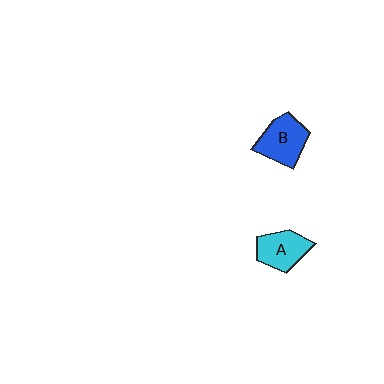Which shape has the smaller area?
Shape A (cyan).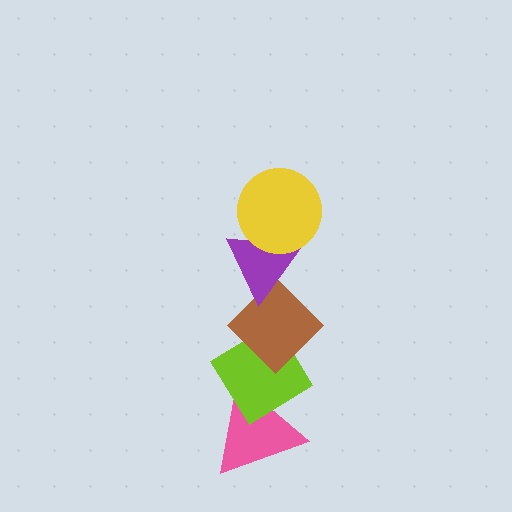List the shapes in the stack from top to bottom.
From top to bottom: the yellow circle, the purple triangle, the brown diamond, the lime diamond, the pink triangle.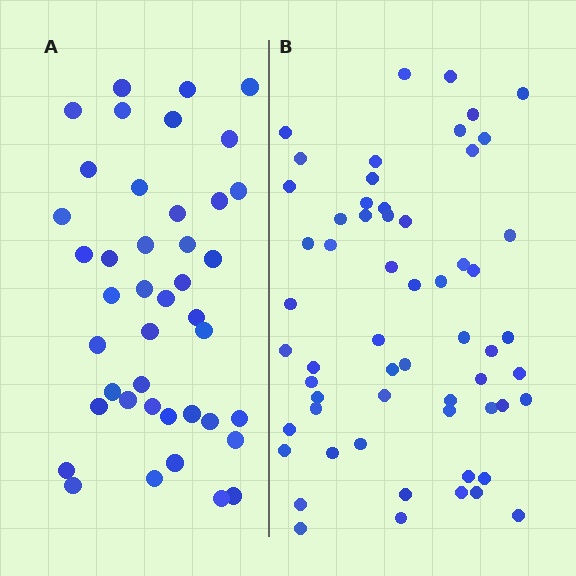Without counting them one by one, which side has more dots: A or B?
Region B (the right region) has more dots.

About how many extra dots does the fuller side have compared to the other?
Region B has approximately 15 more dots than region A.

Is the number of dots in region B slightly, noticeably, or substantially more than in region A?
Region B has noticeably more, but not dramatically so. The ratio is roughly 1.4 to 1.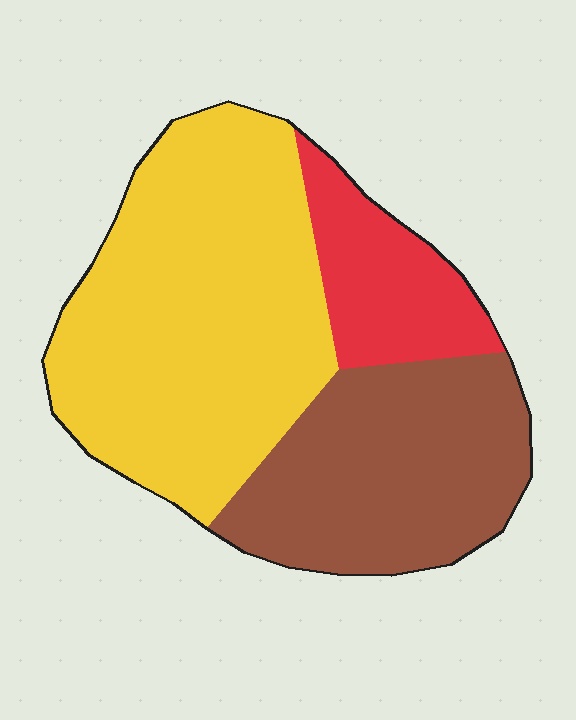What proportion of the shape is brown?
Brown covers around 35% of the shape.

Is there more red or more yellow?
Yellow.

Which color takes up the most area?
Yellow, at roughly 50%.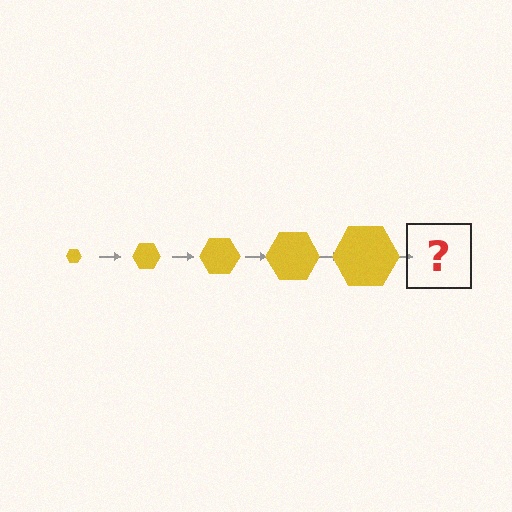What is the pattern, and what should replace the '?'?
The pattern is that the hexagon gets progressively larger each step. The '?' should be a yellow hexagon, larger than the previous one.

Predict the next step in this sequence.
The next step is a yellow hexagon, larger than the previous one.